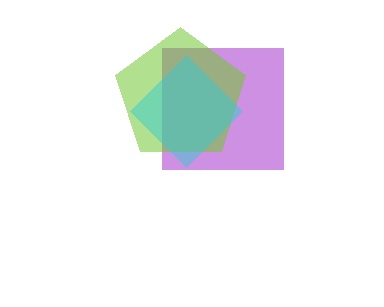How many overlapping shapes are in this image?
There are 3 overlapping shapes in the image.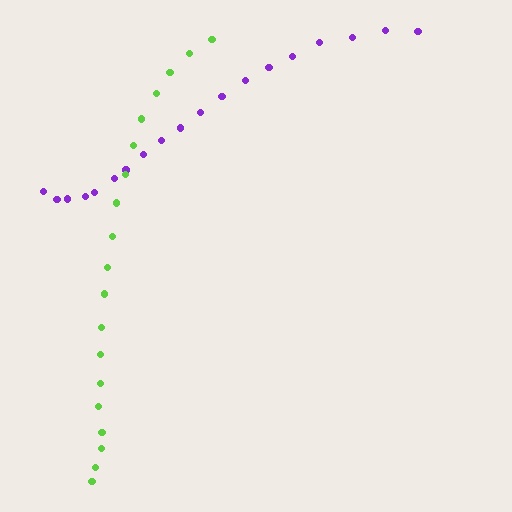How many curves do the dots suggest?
There are 2 distinct paths.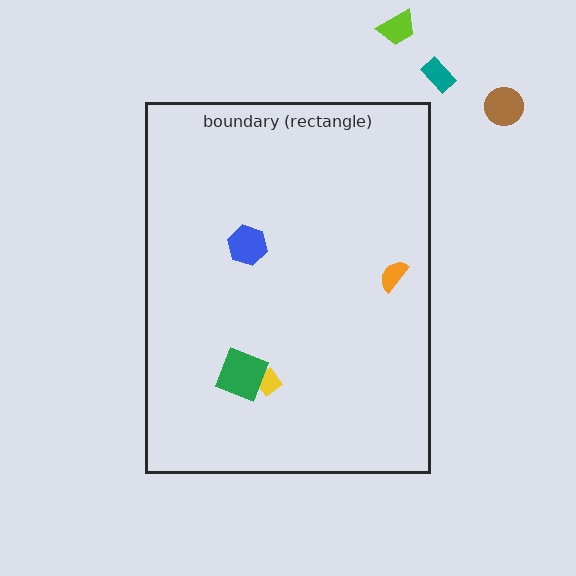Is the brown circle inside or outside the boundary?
Outside.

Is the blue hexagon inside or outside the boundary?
Inside.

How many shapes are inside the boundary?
4 inside, 3 outside.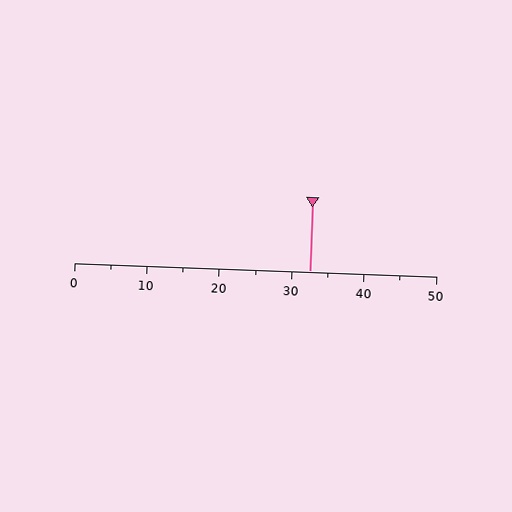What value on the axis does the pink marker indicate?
The marker indicates approximately 32.5.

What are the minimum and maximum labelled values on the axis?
The axis runs from 0 to 50.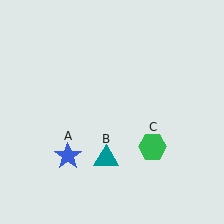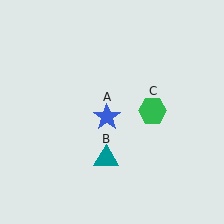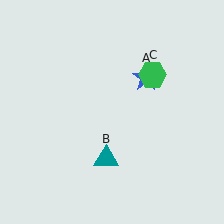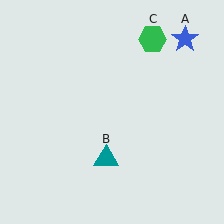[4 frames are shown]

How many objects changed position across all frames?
2 objects changed position: blue star (object A), green hexagon (object C).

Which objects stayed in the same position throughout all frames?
Teal triangle (object B) remained stationary.